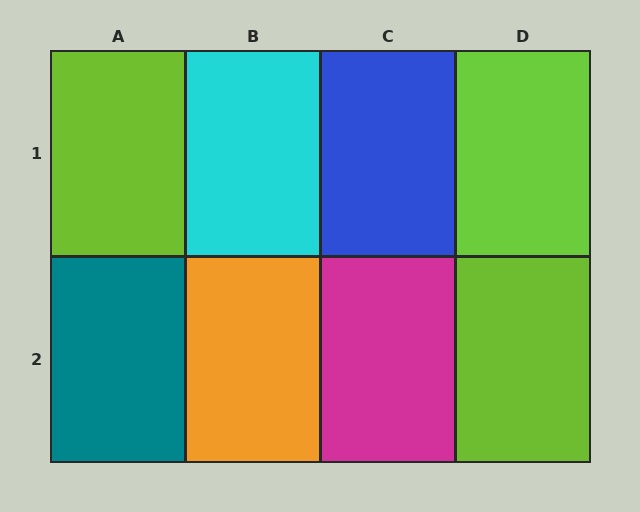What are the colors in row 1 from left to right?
Lime, cyan, blue, lime.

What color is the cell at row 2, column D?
Lime.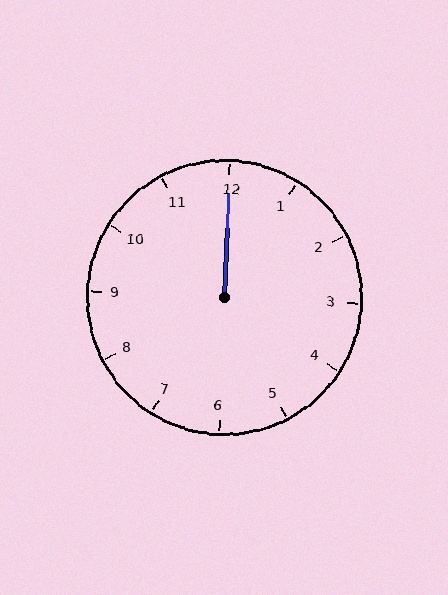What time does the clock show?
12:00.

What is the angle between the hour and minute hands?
Approximately 0 degrees.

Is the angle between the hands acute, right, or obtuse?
It is acute.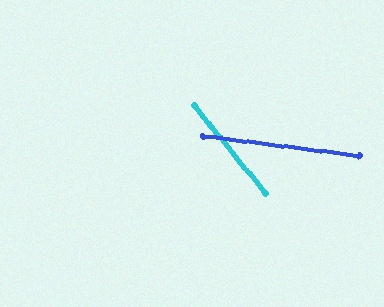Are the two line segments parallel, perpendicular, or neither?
Neither parallel nor perpendicular — they differ by about 43°.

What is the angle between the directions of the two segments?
Approximately 43 degrees.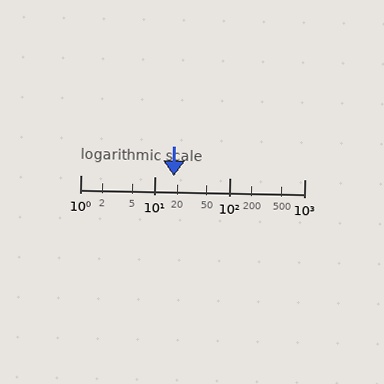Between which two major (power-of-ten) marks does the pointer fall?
The pointer is between 10 and 100.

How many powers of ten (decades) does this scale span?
The scale spans 3 decades, from 1 to 1000.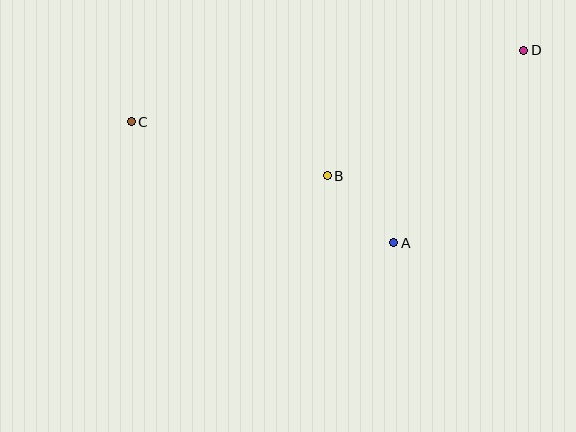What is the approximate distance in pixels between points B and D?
The distance between B and D is approximately 233 pixels.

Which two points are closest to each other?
Points A and B are closest to each other.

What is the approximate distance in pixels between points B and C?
The distance between B and C is approximately 203 pixels.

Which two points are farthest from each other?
Points C and D are farthest from each other.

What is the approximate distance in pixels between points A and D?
The distance between A and D is approximately 233 pixels.